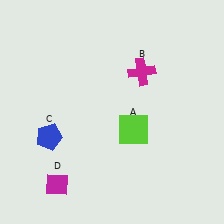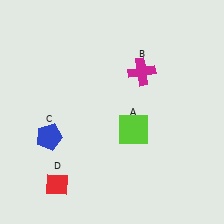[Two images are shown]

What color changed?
The diamond (D) changed from magenta in Image 1 to red in Image 2.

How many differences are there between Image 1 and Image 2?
There is 1 difference between the two images.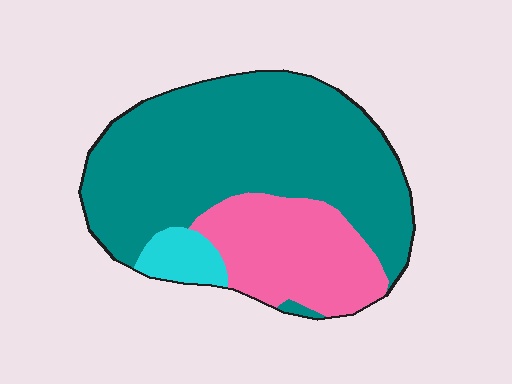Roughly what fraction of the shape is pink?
Pink covers 26% of the shape.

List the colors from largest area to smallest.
From largest to smallest: teal, pink, cyan.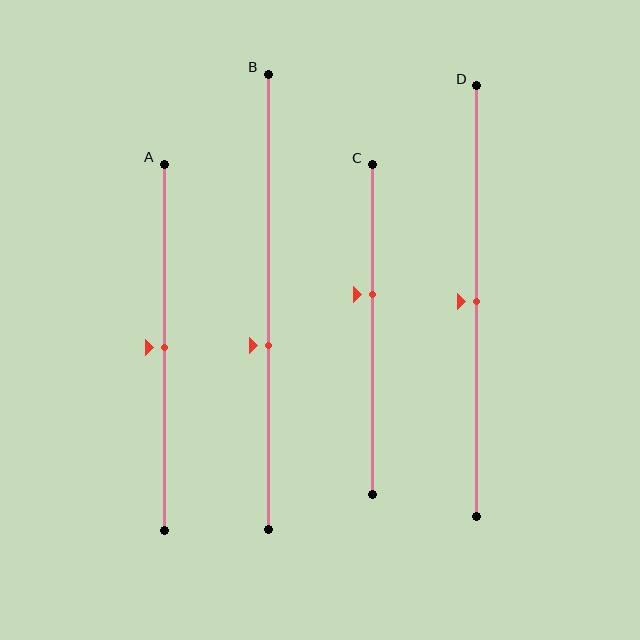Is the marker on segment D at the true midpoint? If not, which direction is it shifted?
Yes, the marker on segment D is at the true midpoint.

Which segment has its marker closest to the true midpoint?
Segment A has its marker closest to the true midpoint.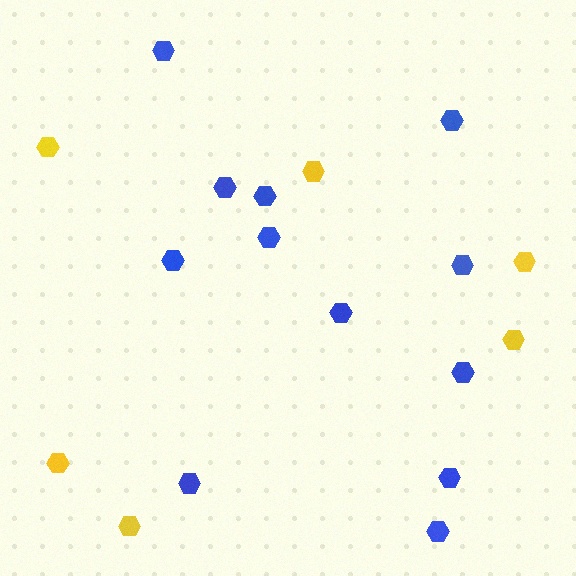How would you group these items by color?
There are 2 groups: one group of yellow hexagons (6) and one group of blue hexagons (12).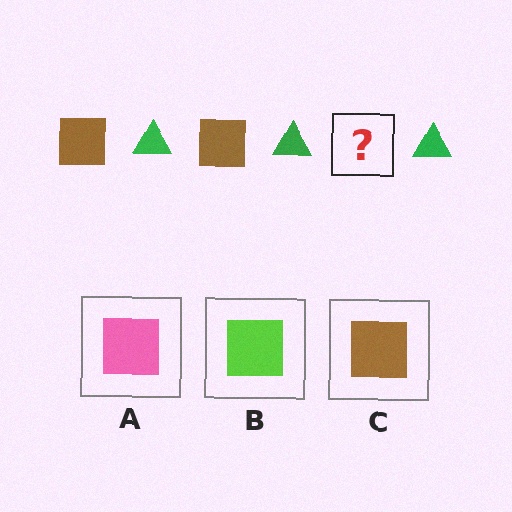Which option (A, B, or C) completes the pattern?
C.